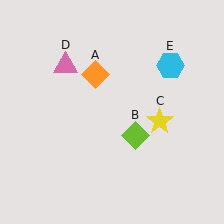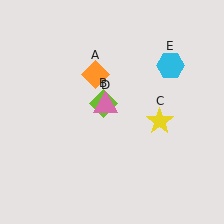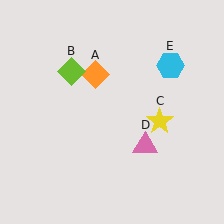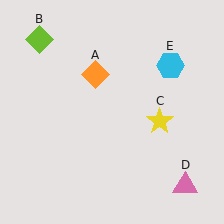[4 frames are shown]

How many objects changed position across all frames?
2 objects changed position: lime diamond (object B), pink triangle (object D).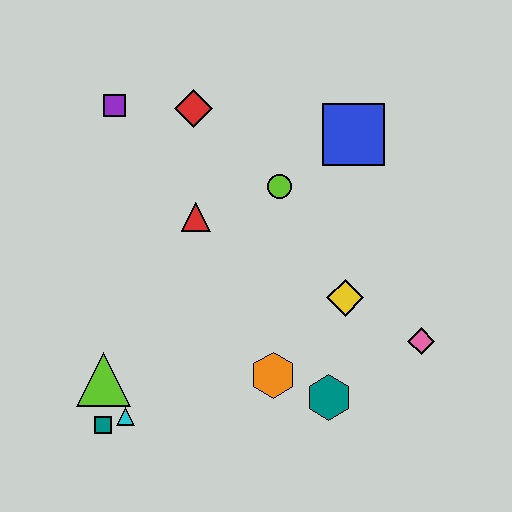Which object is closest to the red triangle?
The lime circle is closest to the red triangle.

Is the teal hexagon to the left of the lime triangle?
No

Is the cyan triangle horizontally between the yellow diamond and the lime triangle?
Yes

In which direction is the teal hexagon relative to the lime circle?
The teal hexagon is below the lime circle.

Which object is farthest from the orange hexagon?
The purple square is farthest from the orange hexagon.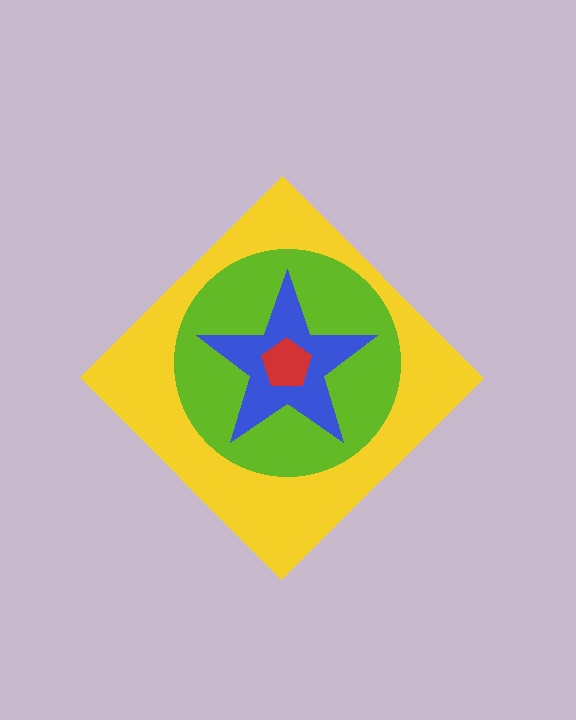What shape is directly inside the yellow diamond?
The lime circle.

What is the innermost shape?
The red pentagon.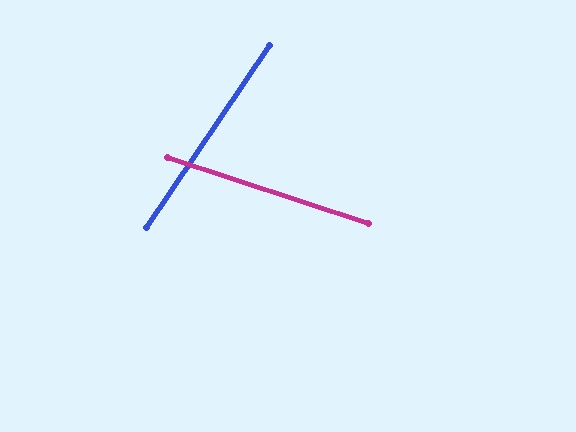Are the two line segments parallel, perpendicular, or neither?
Neither parallel nor perpendicular — they differ by about 74°.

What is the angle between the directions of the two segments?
Approximately 74 degrees.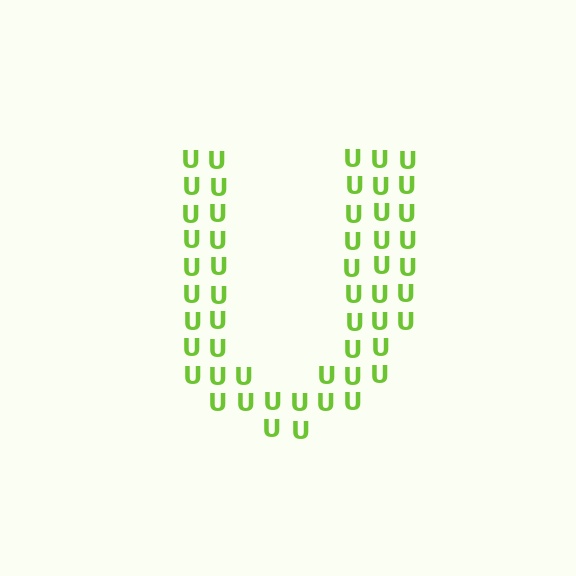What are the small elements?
The small elements are letter U's.